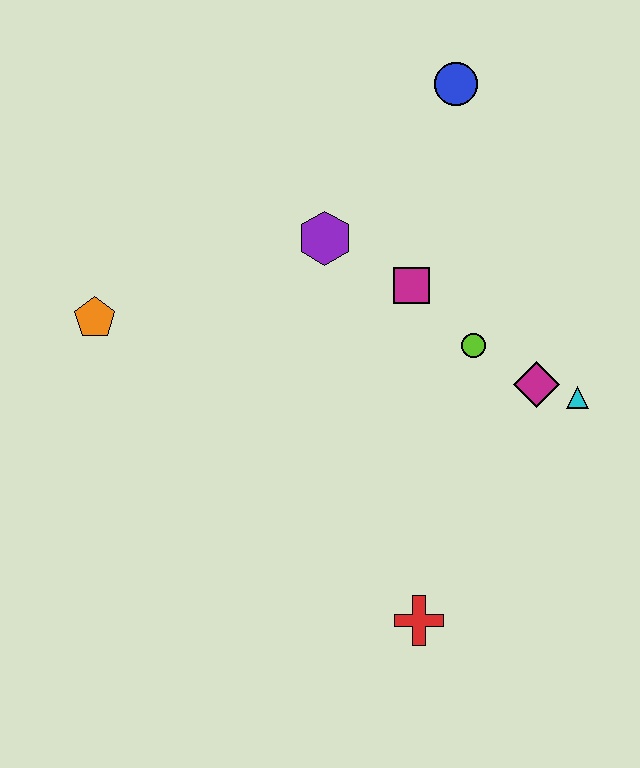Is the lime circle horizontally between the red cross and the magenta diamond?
Yes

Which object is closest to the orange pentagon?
The purple hexagon is closest to the orange pentagon.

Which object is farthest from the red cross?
The blue circle is farthest from the red cross.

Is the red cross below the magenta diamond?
Yes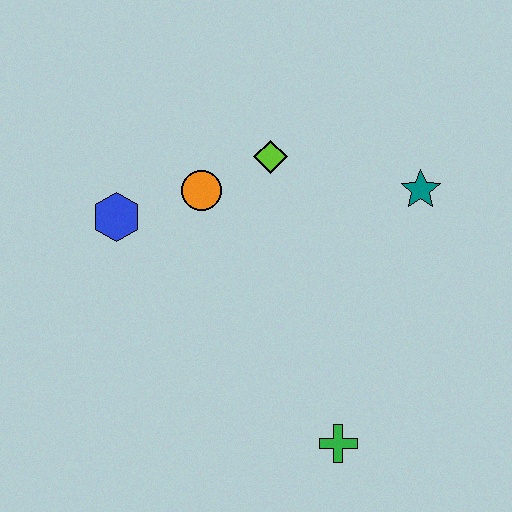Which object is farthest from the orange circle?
The green cross is farthest from the orange circle.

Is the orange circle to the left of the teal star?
Yes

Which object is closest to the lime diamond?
The orange circle is closest to the lime diamond.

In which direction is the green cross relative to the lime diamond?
The green cross is below the lime diamond.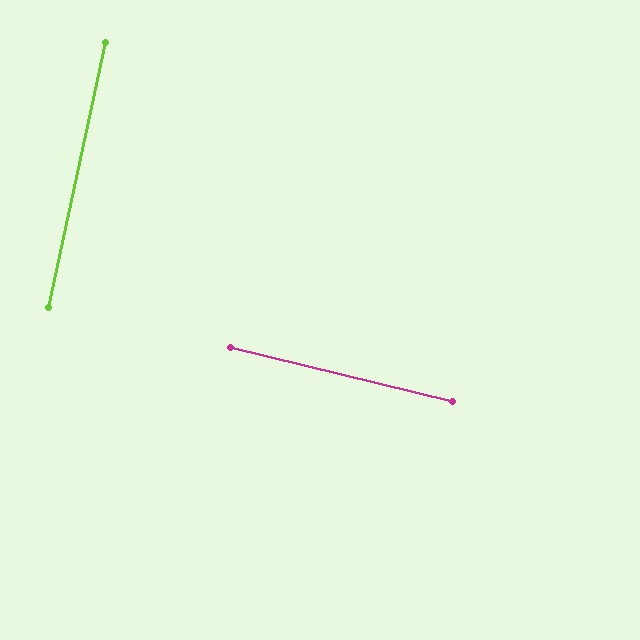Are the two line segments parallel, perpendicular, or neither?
Perpendicular — they meet at approximately 88°.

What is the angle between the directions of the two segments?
Approximately 88 degrees.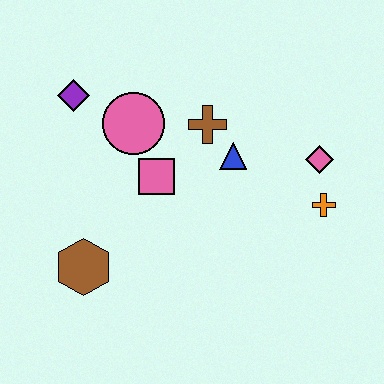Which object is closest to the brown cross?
The blue triangle is closest to the brown cross.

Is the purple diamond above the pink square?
Yes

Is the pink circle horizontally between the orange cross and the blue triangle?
No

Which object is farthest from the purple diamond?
The orange cross is farthest from the purple diamond.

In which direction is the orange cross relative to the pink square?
The orange cross is to the right of the pink square.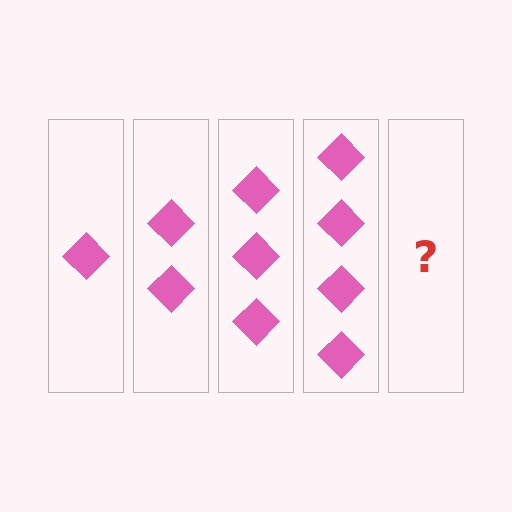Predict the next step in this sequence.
The next step is 5 diamonds.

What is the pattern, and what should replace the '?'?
The pattern is that each step adds one more diamond. The '?' should be 5 diamonds.